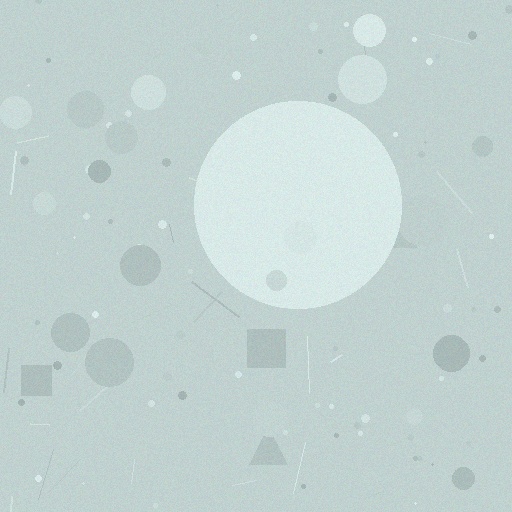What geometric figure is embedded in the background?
A circle is embedded in the background.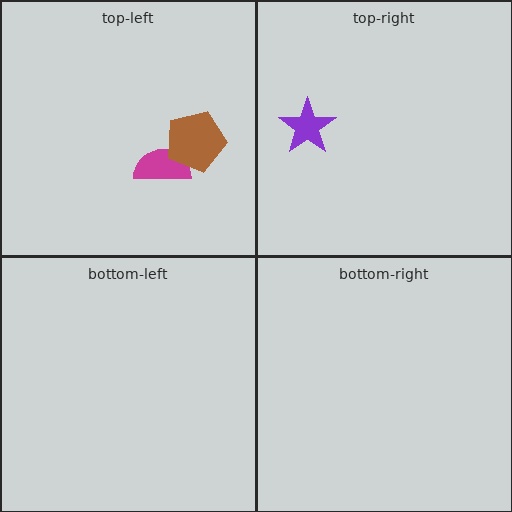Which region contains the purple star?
The top-right region.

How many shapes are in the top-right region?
1.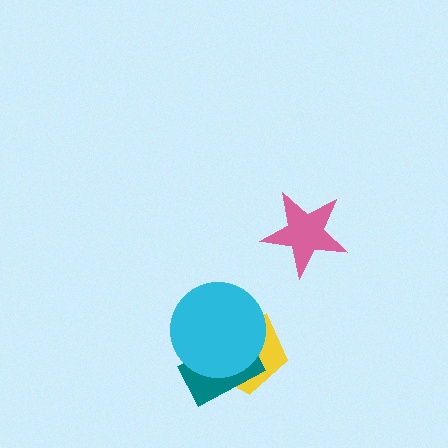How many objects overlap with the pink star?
0 objects overlap with the pink star.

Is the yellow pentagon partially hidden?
Yes, it is partially covered by another shape.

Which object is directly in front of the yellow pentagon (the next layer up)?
The teal rectangle is directly in front of the yellow pentagon.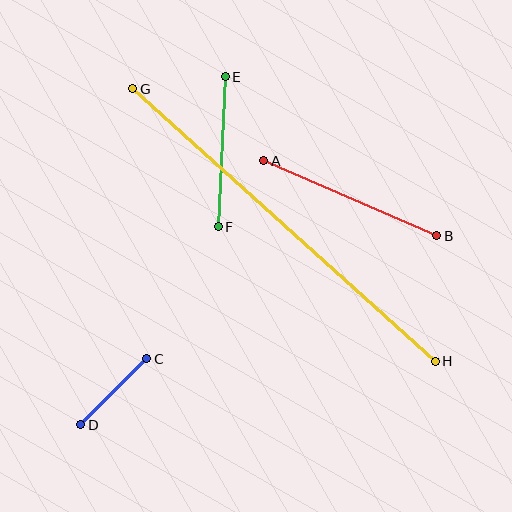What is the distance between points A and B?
The distance is approximately 189 pixels.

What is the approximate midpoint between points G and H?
The midpoint is at approximately (284, 225) pixels.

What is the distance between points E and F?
The distance is approximately 150 pixels.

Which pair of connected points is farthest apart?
Points G and H are farthest apart.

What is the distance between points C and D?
The distance is approximately 94 pixels.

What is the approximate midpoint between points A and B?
The midpoint is at approximately (350, 198) pixels.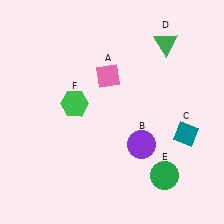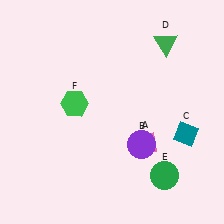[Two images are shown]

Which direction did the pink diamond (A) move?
The pink diamond (A) moved down.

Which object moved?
The pink diamond (A) moved down.